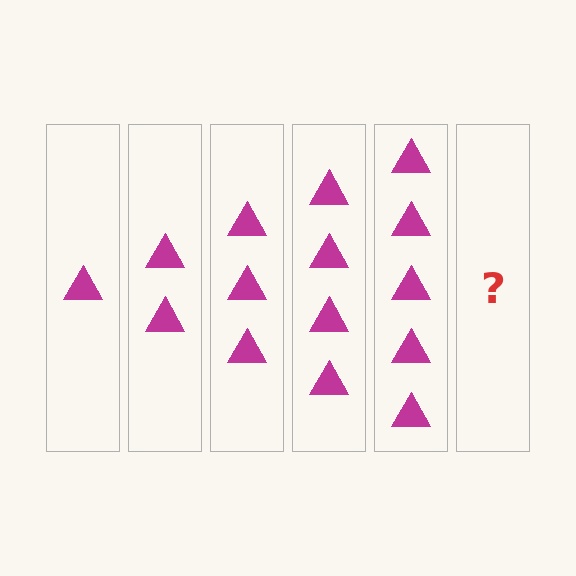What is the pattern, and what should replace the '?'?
The pattern is that each step adds one more triangle. The '?' should be 6 triangles.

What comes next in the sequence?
The next element should be 6 triangles.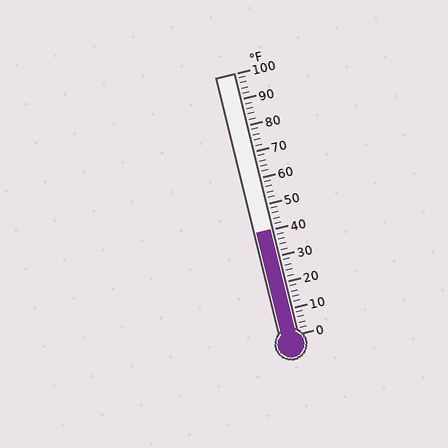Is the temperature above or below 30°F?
The temperature is above 30°F.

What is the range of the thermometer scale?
The thermometer scale ranges from 0°F to 100°F.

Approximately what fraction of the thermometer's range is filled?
The thermometer is filled to approximately 40% of its range.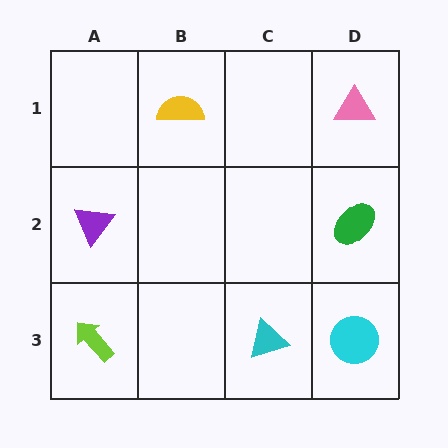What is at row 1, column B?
A yellow semicircle.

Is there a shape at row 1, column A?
No, that cell is empty.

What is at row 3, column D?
A cyan circle.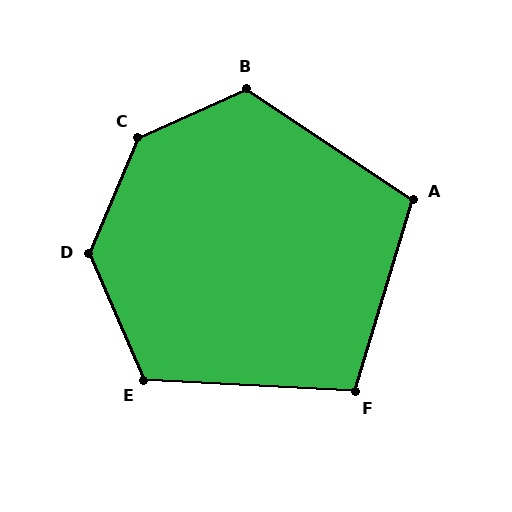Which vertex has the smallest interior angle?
F, at approximately 104 degrees.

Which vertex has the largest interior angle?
C, at approximately 137 degrees.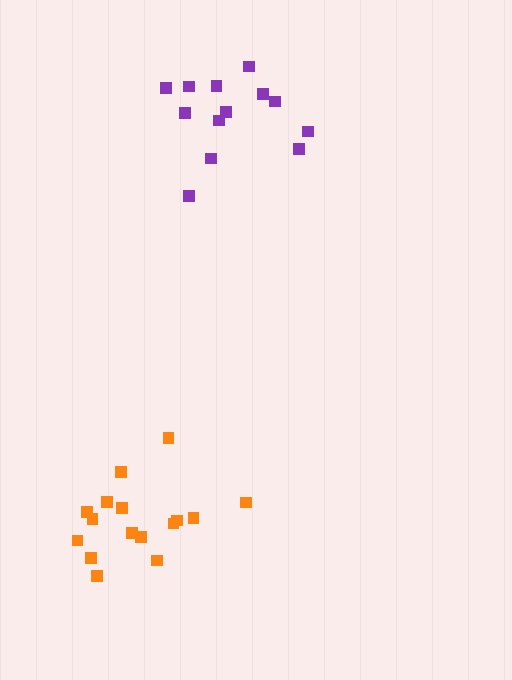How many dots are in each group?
Group 1: 17 dots, Group 2: 13 dots (30 total).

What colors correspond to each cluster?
The clusters are colored: orange, purple.